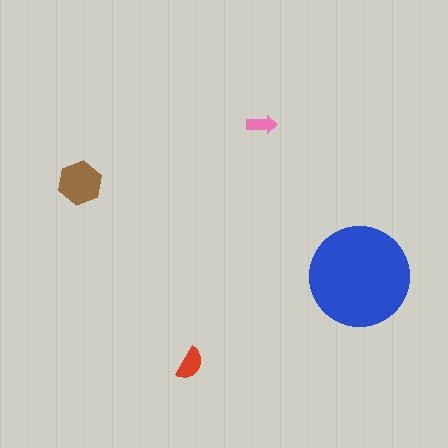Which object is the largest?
The blue circle.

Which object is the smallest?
The pink arrow.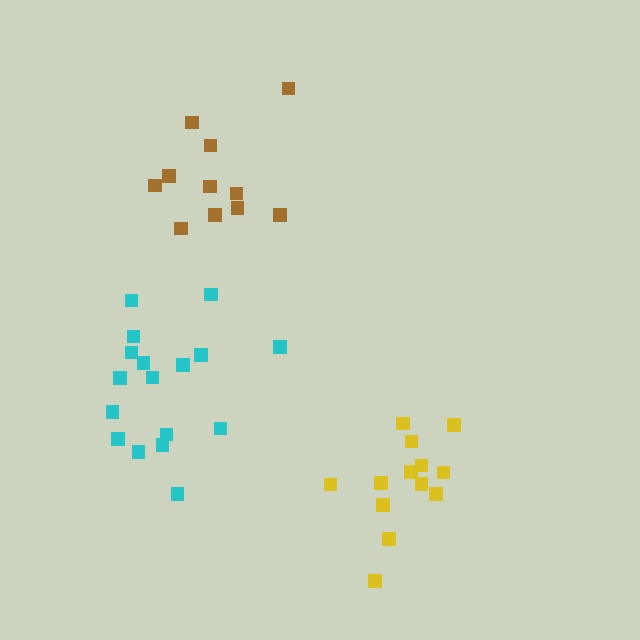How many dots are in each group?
Group 1: 13 dots, Group 2: 17 dots, Group 3: 11 dots (41 total).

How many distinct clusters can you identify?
There are 3 distinct clusters.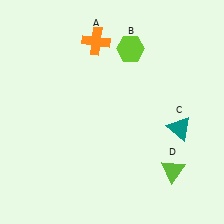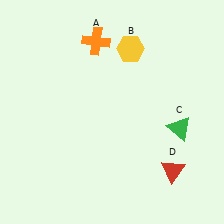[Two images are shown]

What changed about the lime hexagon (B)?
In Image 1, B is lime. In Image 2, it changed to yellow.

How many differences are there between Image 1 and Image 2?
There are 3 differences between the two images.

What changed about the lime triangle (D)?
In Image 1, D is lime. In Image 2, it changed to red.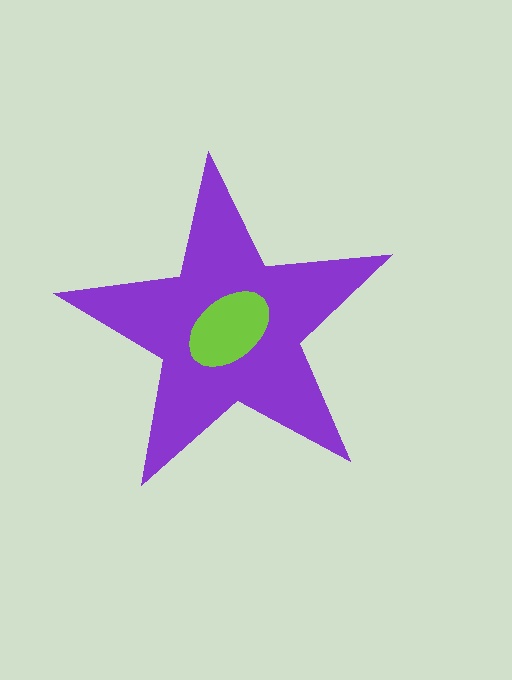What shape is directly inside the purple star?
The lime ellipse.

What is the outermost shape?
The purple star.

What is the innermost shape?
The lime ellipse.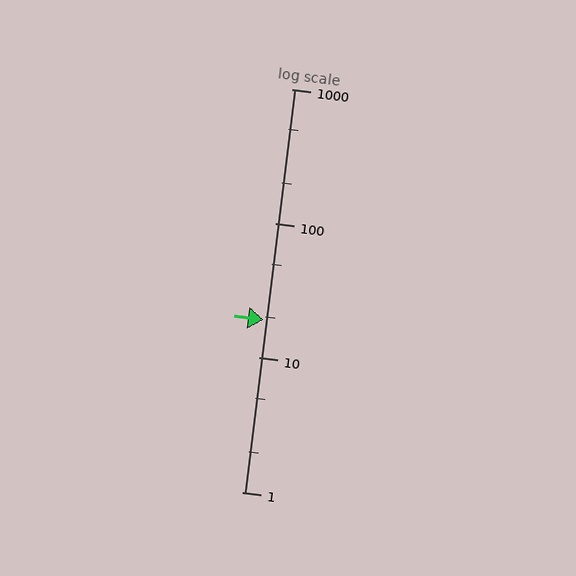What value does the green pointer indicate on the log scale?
The pointer indicates approximately 19.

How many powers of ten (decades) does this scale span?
The scale spans 3 decades, from 1 to 1000.